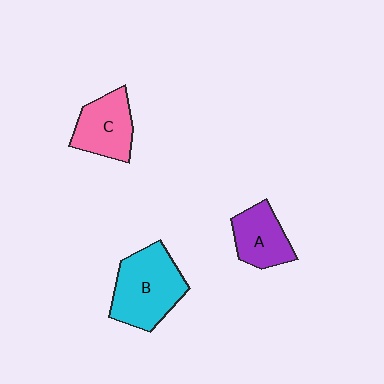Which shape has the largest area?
Shape B (cyan).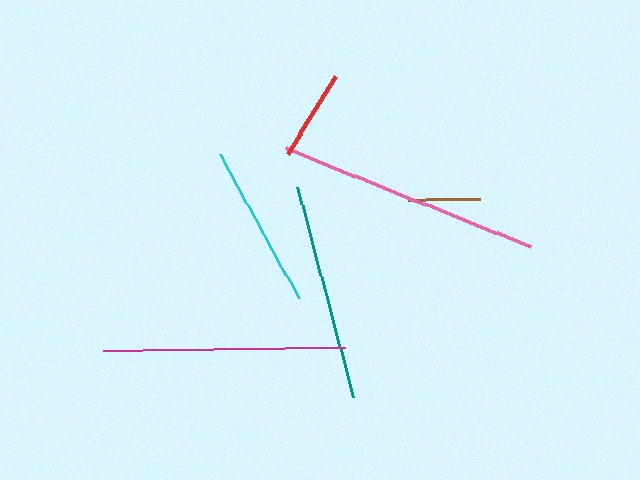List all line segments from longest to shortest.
From longest to shortest: pink, magenta, teal, cyan, red, brown.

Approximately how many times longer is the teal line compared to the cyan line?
The teal line is approximately 1.3 times the length of the cyan line.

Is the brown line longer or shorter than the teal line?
The teal line is longer than the brown line.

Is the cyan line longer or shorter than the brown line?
The cyan line is longer than the brown line.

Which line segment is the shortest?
The brown line is the shortest at approximately 72 pixels.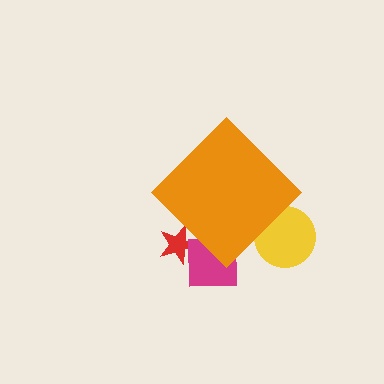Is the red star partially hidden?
Yes, the red star is partially hidden behind the orange diamond.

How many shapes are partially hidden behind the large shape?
3 shapes are partially hidden.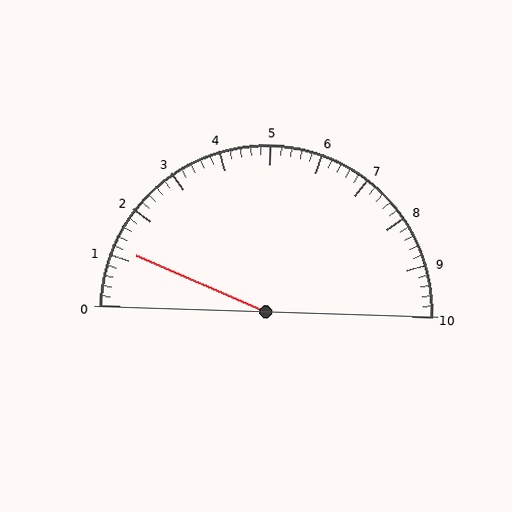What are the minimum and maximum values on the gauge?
The gauge ranges from 0 to 10.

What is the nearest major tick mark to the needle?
The nearest major tick mark is 1.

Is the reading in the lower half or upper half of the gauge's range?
The reading is in the lower half of the range (0 to 10).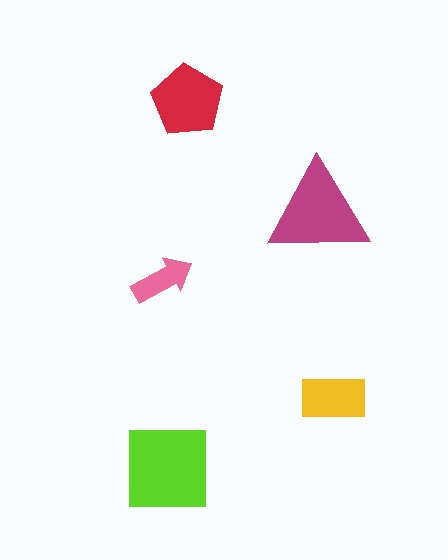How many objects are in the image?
There are 5 objects in the image.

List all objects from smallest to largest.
The pink arrow, the yellow rectangle, the red pentagon, the magenta triangle, the lime square.